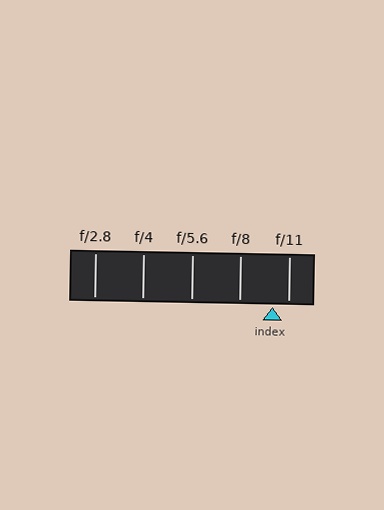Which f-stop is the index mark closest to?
The index mark is closest to f/11.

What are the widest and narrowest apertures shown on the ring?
The widest aperture shown is f/2.8 and the narrowest is f/11.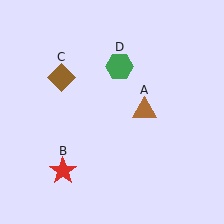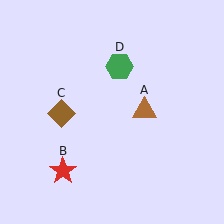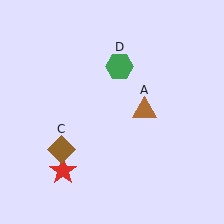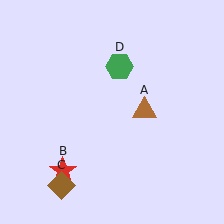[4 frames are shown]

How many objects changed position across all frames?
1 object changed position: brown diamond (object C).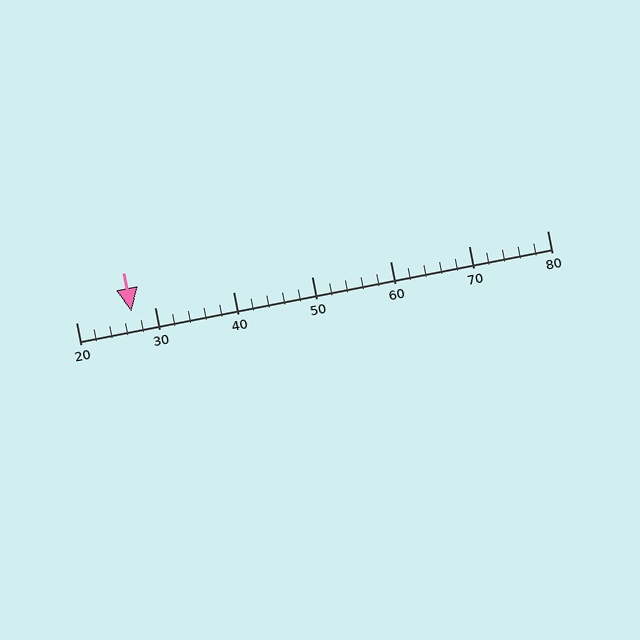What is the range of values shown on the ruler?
The ruler shows values from 20 to 80.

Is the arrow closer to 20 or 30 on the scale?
The arrow is closer to 30.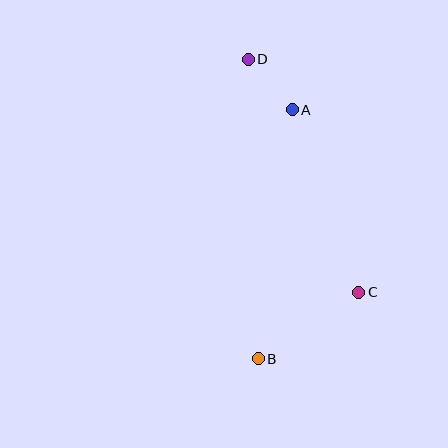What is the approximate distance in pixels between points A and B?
The distance between A and B is approximately 251 pixels.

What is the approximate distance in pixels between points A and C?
The distance between A and C is approximately 194 pixels.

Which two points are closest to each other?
Points A and D are closest to each other.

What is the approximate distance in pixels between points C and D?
The distance between C and D is approximately 258 pixels.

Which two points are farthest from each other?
Points B and D are farthest from each other.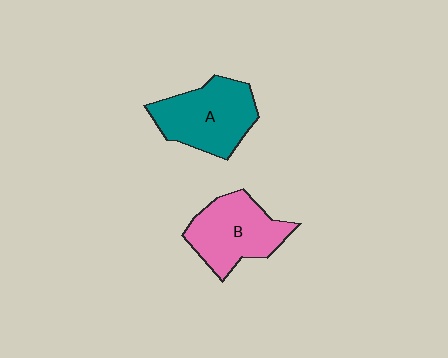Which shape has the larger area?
Shape A (teal).